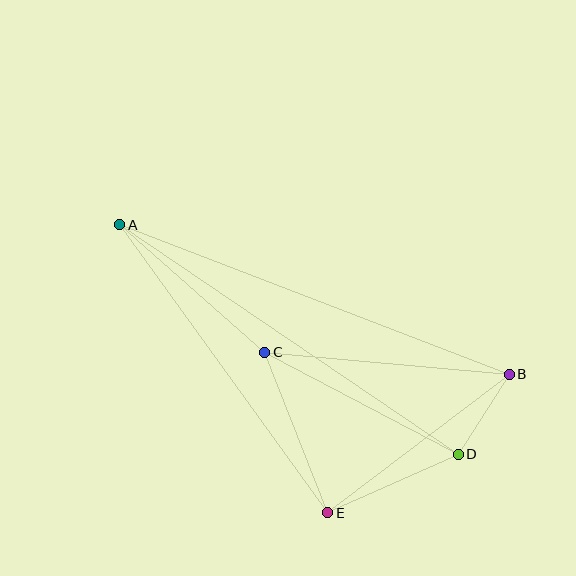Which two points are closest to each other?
Points B and D are closest to each other.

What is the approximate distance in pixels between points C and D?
The distance between C and D is approximately 218 pixels.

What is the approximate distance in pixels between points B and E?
The distance between B and E is approximately 228 pixels.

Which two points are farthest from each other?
Points A and B are farthest from each other.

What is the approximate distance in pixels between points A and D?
The distance between A and D is approximately 409 pixels.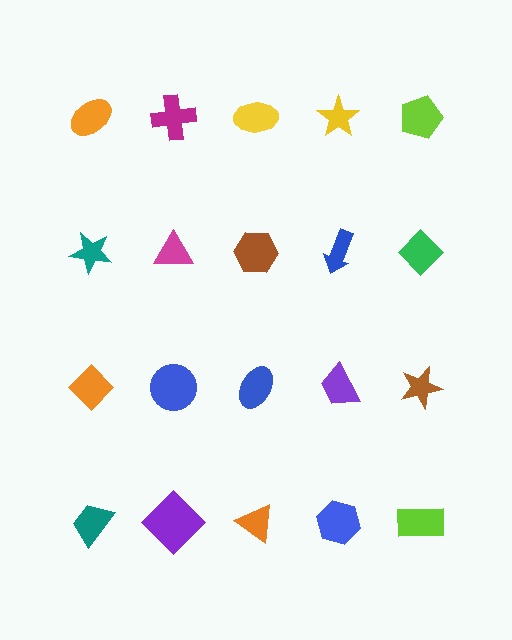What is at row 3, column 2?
A blue circle.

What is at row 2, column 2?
A magenta triangle.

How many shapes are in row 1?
5 shapes.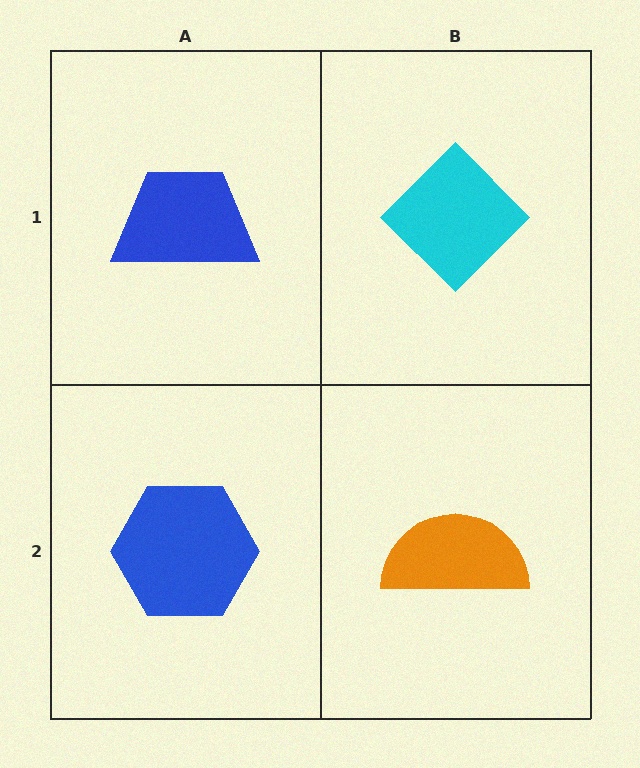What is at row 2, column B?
An orange semicircle.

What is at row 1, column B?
A cyan diamond.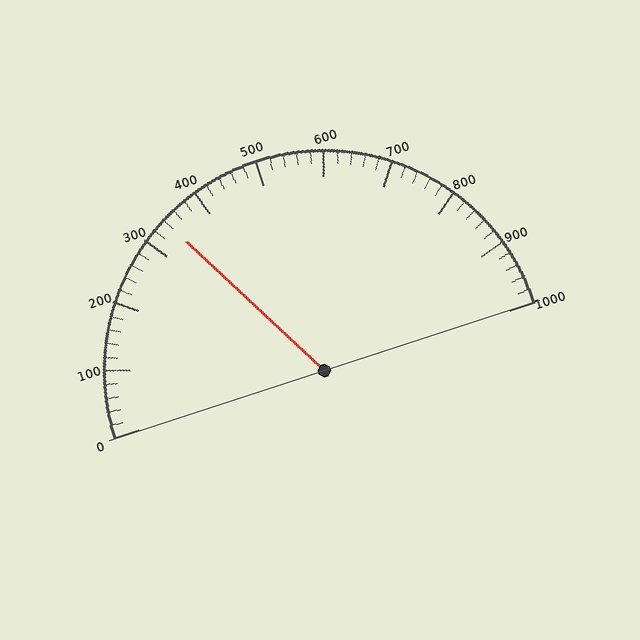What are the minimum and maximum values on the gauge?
The gauge ranges from 0 to 1000.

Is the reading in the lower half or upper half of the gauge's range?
The reading is in the lower half of the range (0 to 1000).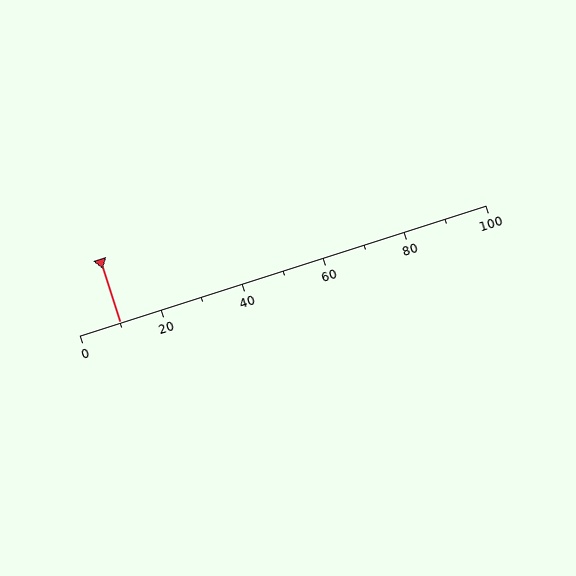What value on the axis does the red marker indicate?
The marker indicates approximately 10.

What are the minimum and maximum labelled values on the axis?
The axis runs from 0 to 100.